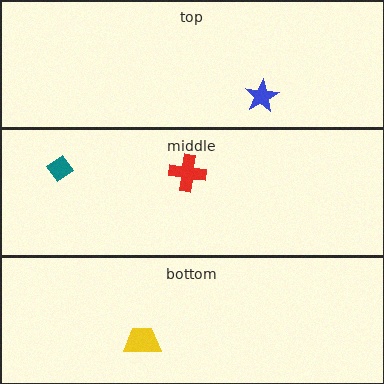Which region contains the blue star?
The top region.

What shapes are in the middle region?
The red cross, the teal diamond.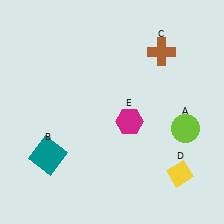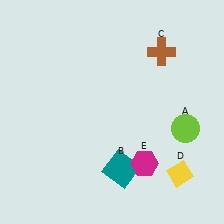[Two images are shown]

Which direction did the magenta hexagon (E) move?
The magenta hexagon (E) moved down.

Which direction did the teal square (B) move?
The teal square (B) moved right.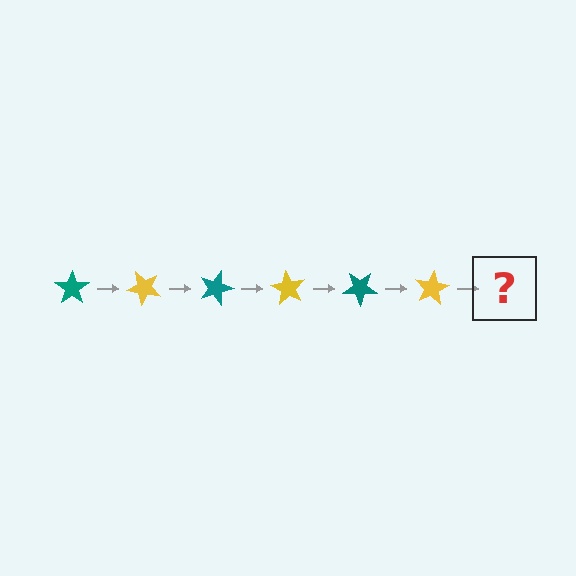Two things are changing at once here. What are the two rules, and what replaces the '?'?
The two rules are that it rotates 45 degrees each step and the color cycles through teal and yellow. The '?' should be a teal star, rotated 270 degrees from the start.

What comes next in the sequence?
The next element should be a teal star, rotated 270 degrees from the start.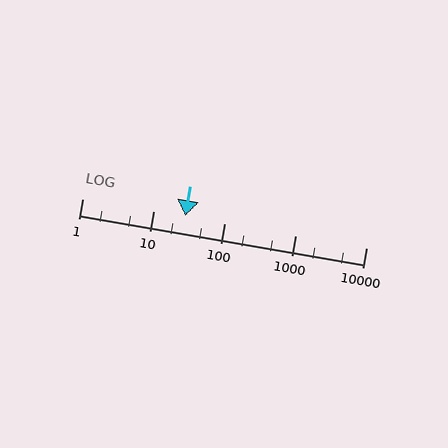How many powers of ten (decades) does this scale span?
The scale spans 4 decades, from 1 to 10000.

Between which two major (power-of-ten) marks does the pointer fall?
The pointer is between 10 and 100.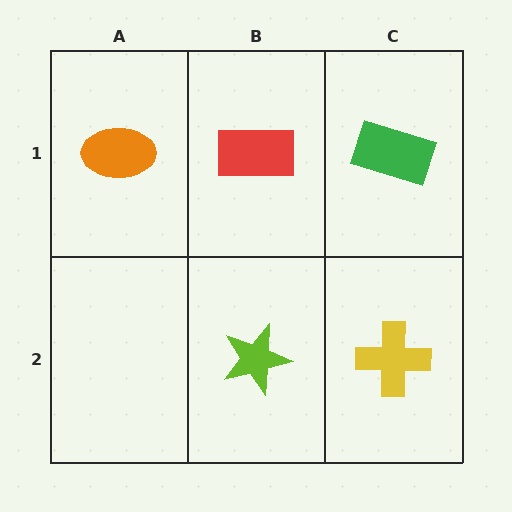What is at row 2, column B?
A lime star.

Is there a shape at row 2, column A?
No, that cell is empty.